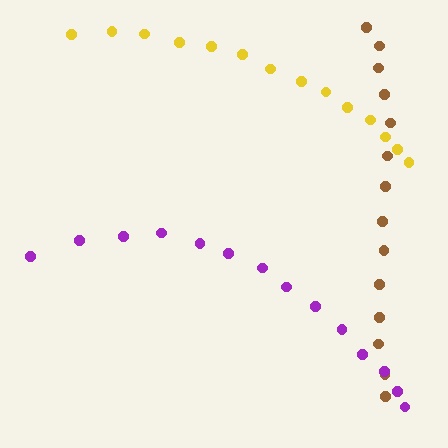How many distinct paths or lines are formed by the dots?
There are 3 distinct paths.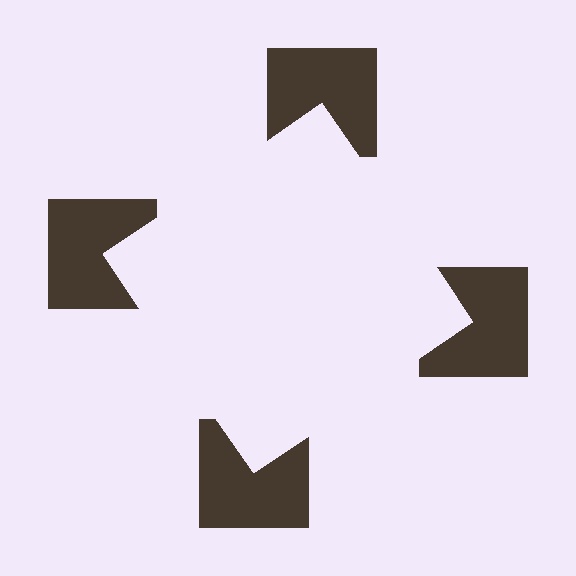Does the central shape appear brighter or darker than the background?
It typically appears slightly brighter than the background, even though no actual brightness change is drawn.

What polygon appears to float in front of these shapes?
An illusory square — its edges are inferred from the aligned wedge cuts in the notched squares, not physically drawn.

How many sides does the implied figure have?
4 sides.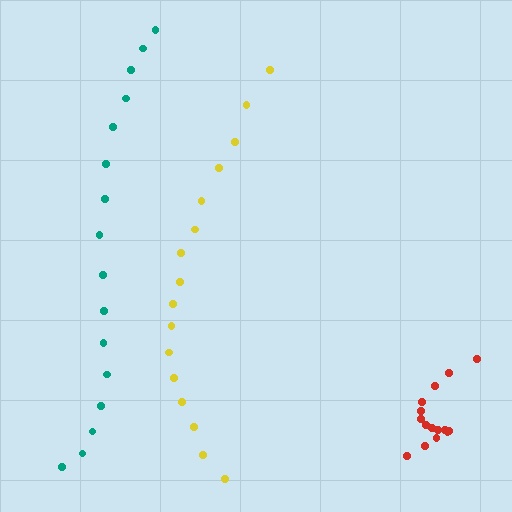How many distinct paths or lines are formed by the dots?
There are 3 distinct paths.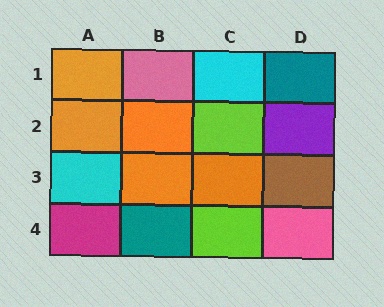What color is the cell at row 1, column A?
Orange.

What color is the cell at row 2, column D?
Purple.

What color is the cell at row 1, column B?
Pink.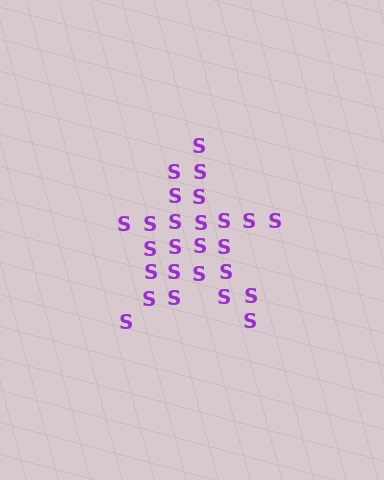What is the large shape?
The large shape is a star.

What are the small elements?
The small elements are letter S's.